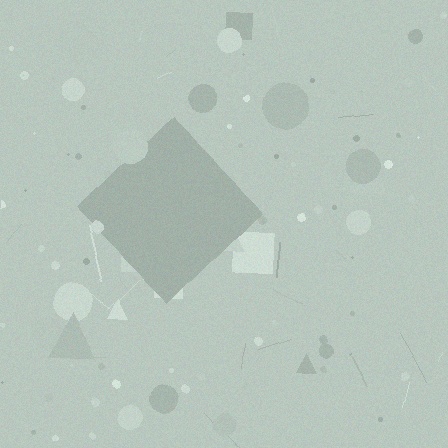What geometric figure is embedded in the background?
A diamond is embedded in the background.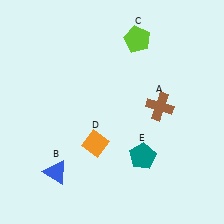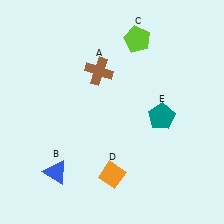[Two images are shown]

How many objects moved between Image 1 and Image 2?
3 objects moved between the two images.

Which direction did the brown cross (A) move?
The brown cross (A) moved left.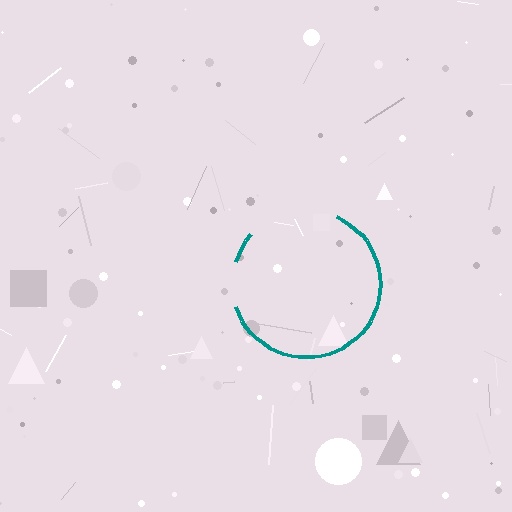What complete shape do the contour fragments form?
The contour fragments form a circle.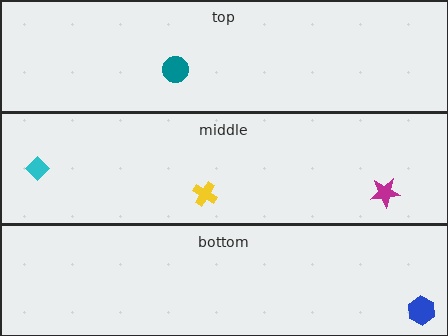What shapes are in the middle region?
The yellow cross, the magenta star, the cyan diamond.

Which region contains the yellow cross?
The middle region.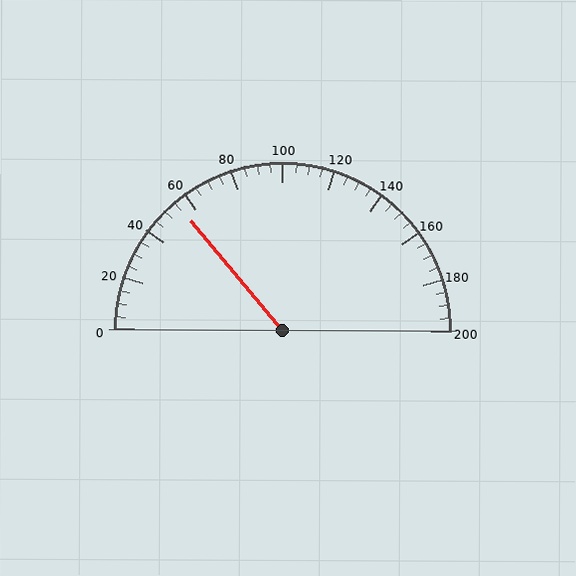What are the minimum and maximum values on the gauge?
The gauge ranges from 0 to 200.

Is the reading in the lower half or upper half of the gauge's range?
The reading is in the lower half of the range (0 to 200).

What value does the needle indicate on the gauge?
The needle indicates approximately 55.